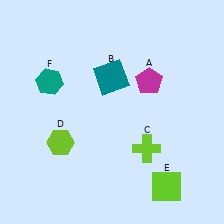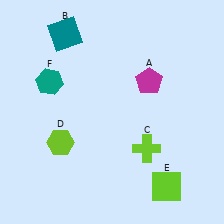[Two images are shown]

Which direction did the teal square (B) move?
The teal square (B) moved left.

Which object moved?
The teal square (B) moved left.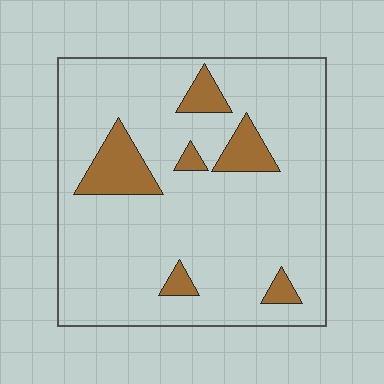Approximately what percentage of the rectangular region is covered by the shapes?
Approximately 15%.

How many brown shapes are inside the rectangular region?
6.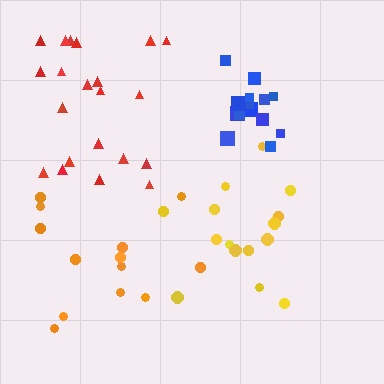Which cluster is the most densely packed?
Blue.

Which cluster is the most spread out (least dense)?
Orange.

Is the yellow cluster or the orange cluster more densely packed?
Yellow.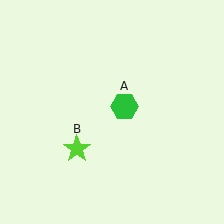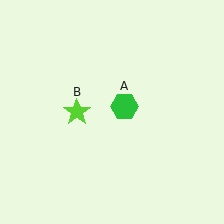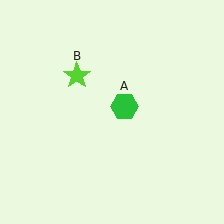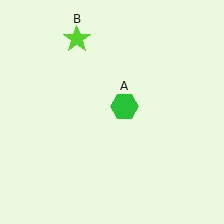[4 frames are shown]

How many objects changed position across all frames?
1 object changed position: lime star (object B).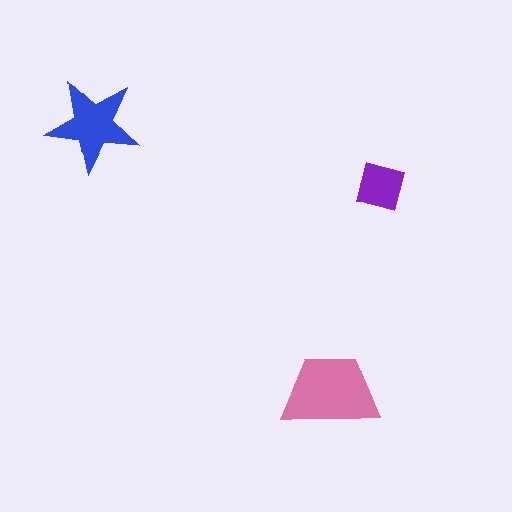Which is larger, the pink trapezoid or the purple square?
The pink trapezoid.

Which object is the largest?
The pink trapezoid.